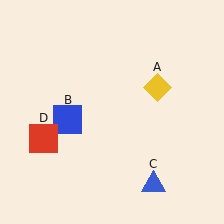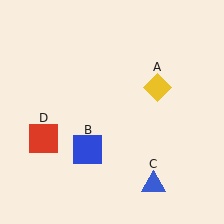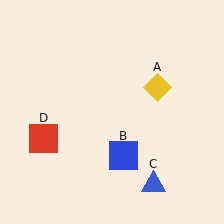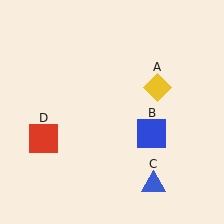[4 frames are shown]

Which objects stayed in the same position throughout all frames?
Yellow diamond (object A) and blue triangle (object C) and red square (object D) remained stationary.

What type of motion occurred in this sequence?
The blue square (object B) rotated counterclockwise around the center of the scene.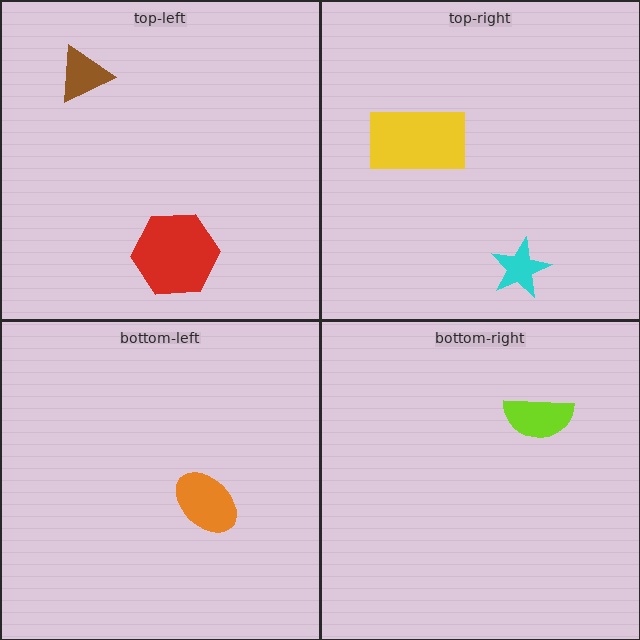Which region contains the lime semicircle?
The bottom-right region.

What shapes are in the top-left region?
The brown triangle, the red hexagon.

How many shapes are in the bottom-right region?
1.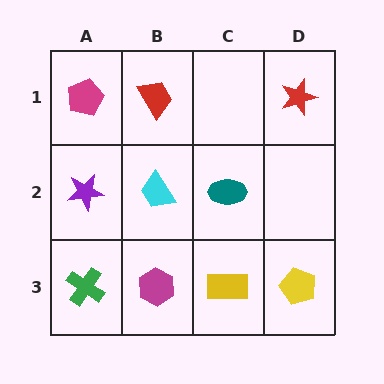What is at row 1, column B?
A red trapezoid.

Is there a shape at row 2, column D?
No, that cell is empty.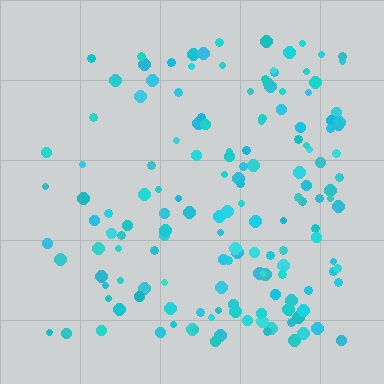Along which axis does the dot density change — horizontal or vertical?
Horizontal.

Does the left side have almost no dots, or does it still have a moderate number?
Still a moderate number, just noticeably fewer than the right.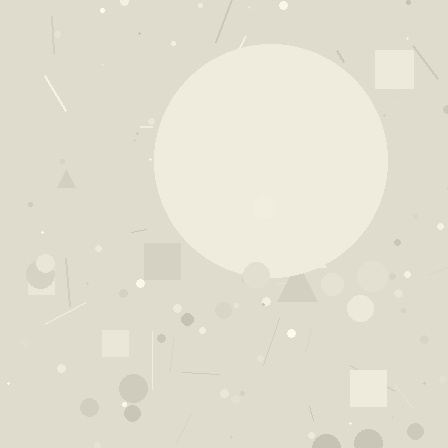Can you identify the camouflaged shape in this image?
The camouflaged shape is a circle.